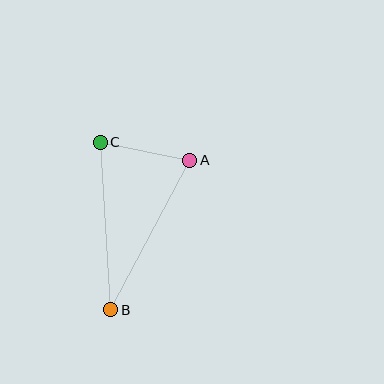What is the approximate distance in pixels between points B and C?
The distance between B and C is approximately 168 pixels.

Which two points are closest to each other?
Points A and C are closest to each other.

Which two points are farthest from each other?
Points A and B are farthest from each other.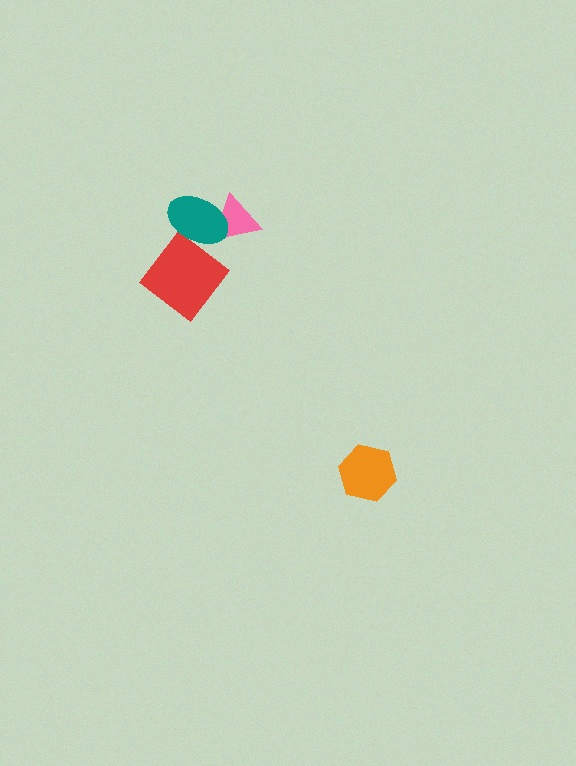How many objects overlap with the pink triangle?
1 object overlaps with the pink triangle.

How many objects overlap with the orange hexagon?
0 objects overlap with the orange hexagon.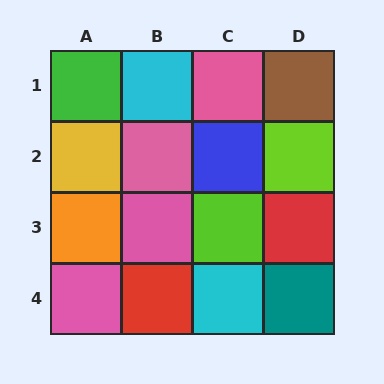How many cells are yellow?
1 cell is yellow.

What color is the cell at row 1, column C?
Pink.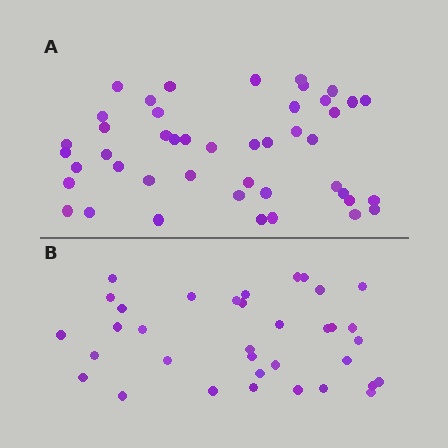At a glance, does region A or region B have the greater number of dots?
Region A (the top region) has more dots.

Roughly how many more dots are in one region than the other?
Region A has roughly 10 or so more dots than region B.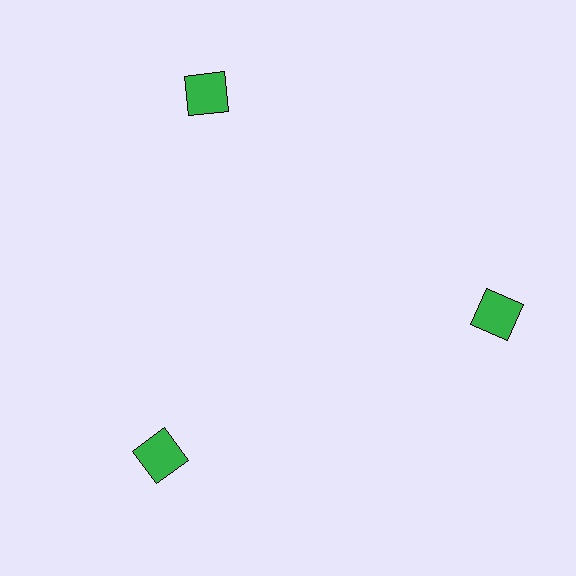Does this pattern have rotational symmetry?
Yes, this pattern has 3-fold rotational symmetry. It looks the same after rotating 120 degrees around the center.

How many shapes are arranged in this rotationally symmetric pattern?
There are 3 shapes, arranged in 3 groups of 1.